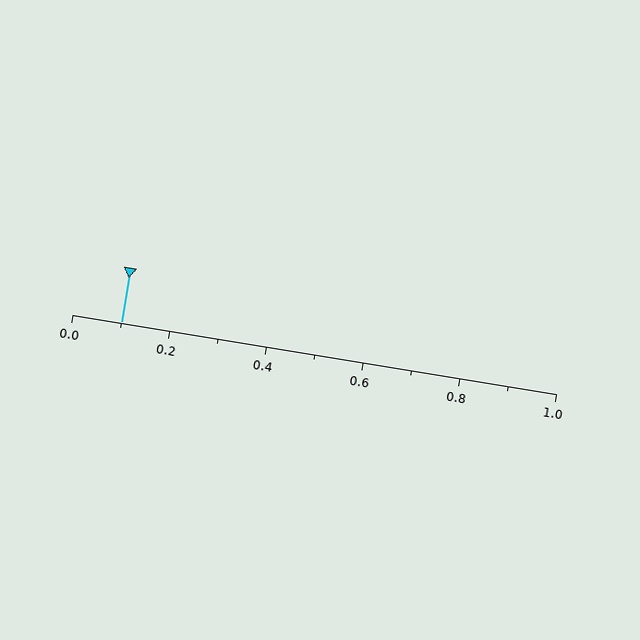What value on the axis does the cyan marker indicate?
The marker indicates approximately 0.1.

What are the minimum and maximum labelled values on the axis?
The axis runs from 0.0 to 1.0.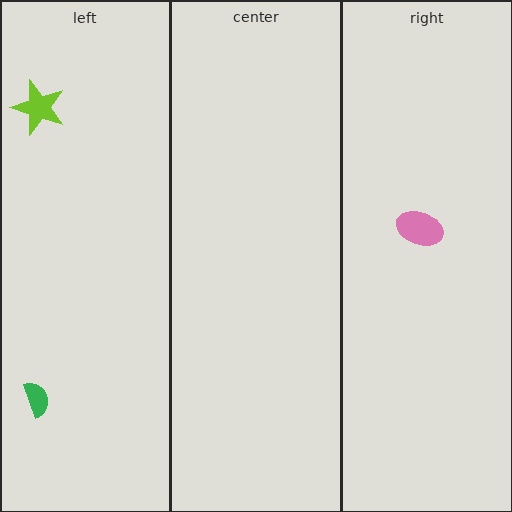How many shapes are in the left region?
2.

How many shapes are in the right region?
1.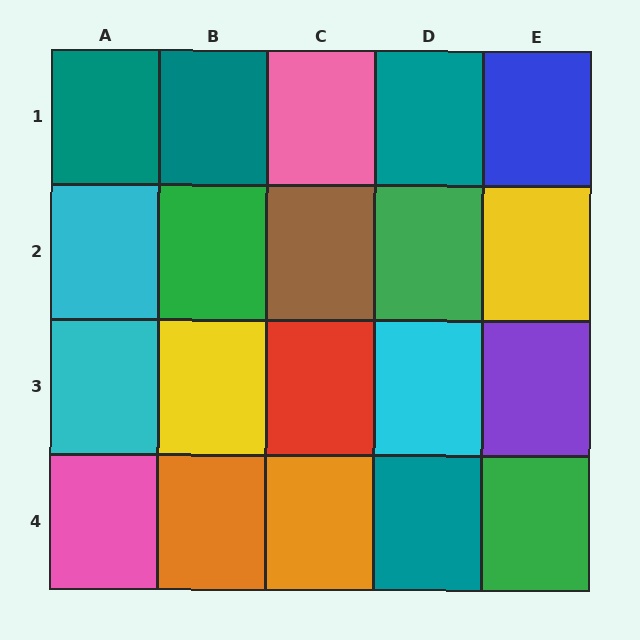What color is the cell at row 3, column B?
Yellow.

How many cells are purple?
1 cell is purple.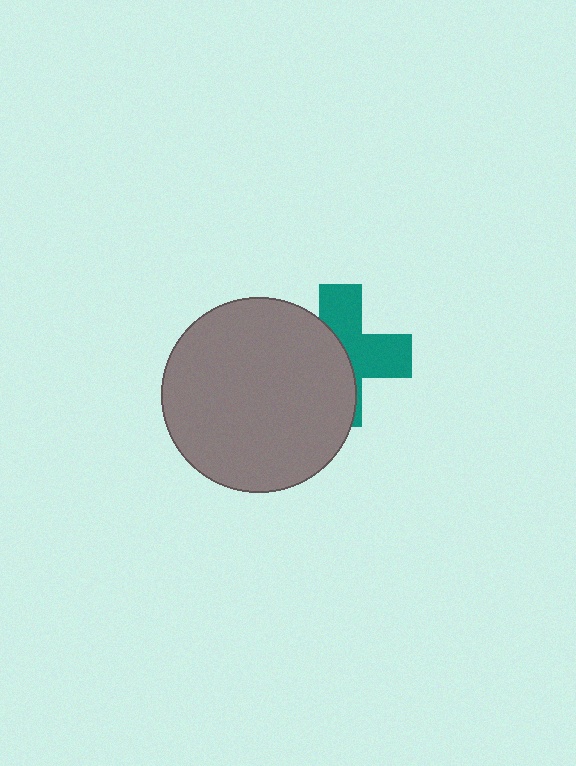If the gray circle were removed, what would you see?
You would see the complete teal cross.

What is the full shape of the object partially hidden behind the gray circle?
The partially hidden object is a teal cross.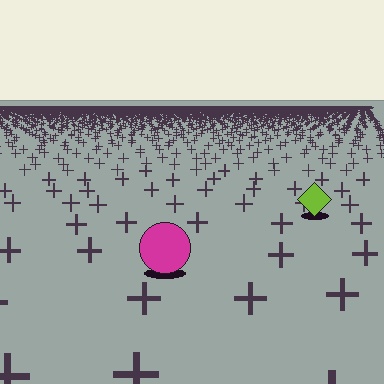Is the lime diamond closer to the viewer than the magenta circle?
No. The magenta circle is closer — you can tell from the texture gradient: the ground texture is coarser near it.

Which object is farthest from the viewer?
The lime diamond is farthest from the viewer. It appears smaller and the ground texture around it is denser.